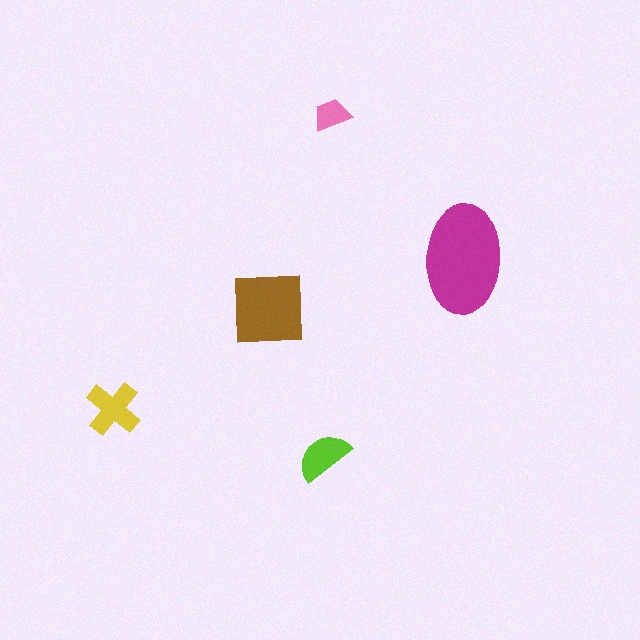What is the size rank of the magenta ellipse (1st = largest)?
1st.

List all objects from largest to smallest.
The magenta ellipse, the brown square, the yellow cross, the lime semicircle, the pink trapezoid.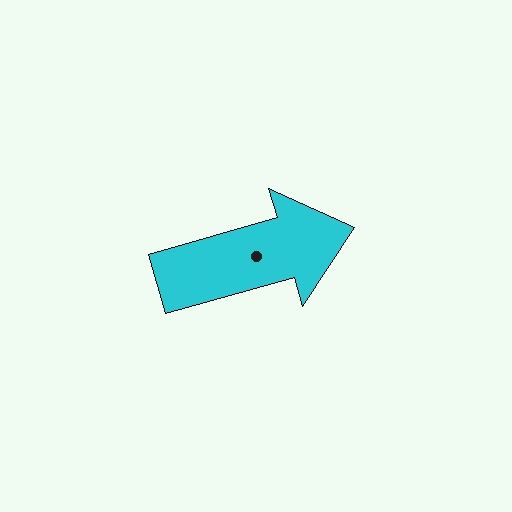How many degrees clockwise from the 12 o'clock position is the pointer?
Approximately 74 degrees.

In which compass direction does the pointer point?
East.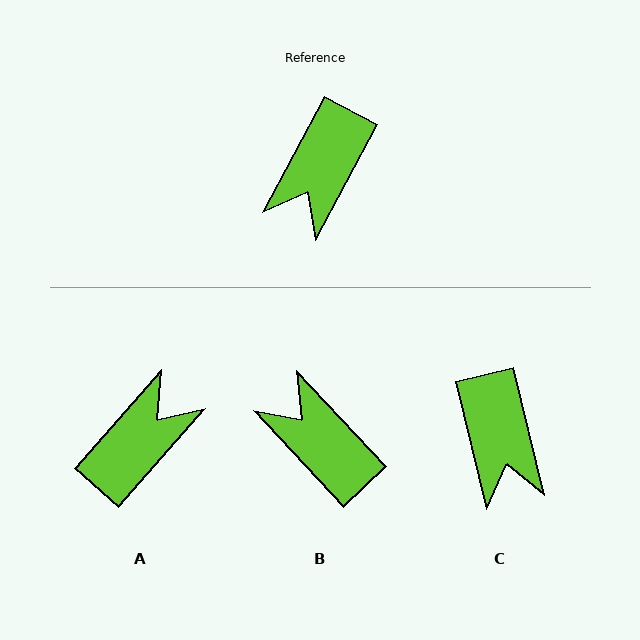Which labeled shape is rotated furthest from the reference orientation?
A, about 167 degrees away.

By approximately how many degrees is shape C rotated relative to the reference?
Approximately 42 degrees counter-clockwise.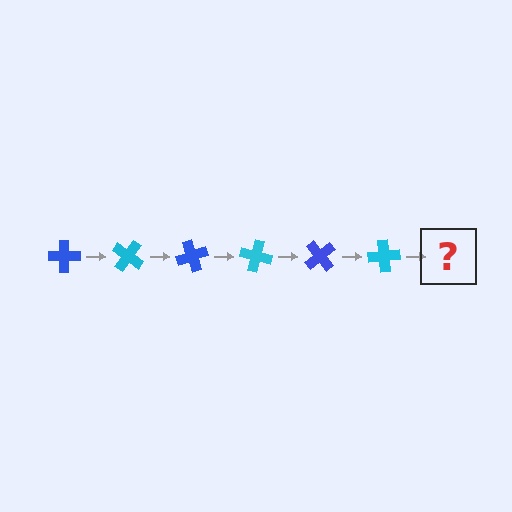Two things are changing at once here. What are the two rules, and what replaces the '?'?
The two rules are that it rotates 35 degrees each step and the color cycles through blue and cyan. The '?' should be a blue cross, rotated 210 degrees from the start.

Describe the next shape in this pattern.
It should be a blue cross, rotated 210 degrees from the start.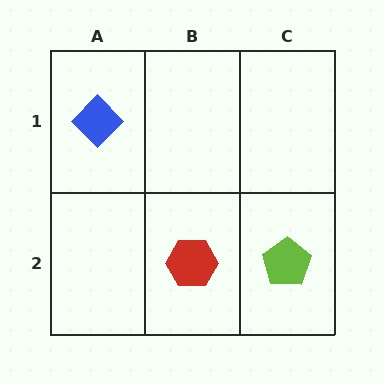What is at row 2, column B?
A red hexagon.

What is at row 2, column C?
A lime pentagon.